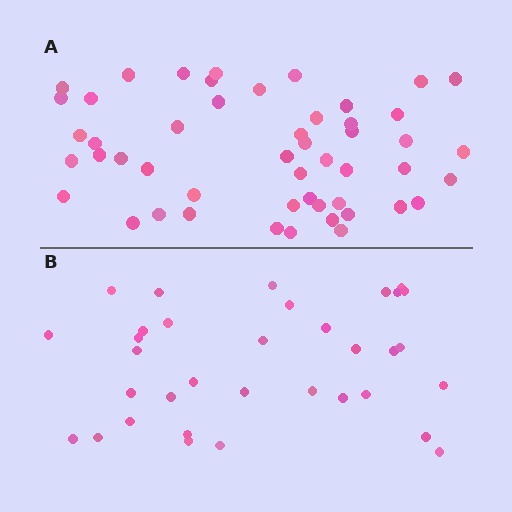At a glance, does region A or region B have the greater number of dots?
Region A (the top region) has more dots.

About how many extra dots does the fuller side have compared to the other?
Region A has approximately 15 more dots than region B.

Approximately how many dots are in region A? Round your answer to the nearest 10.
About 50 dots.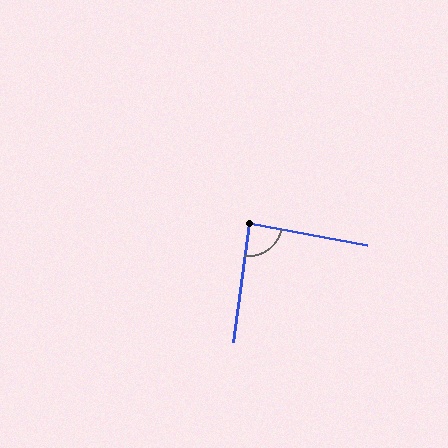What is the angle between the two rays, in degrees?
Approximately 87 degrees.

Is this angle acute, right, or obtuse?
It is approximately a right angle.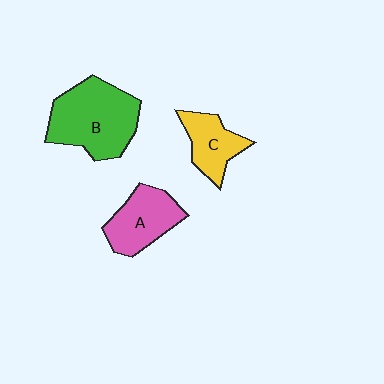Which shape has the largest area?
Shape B (green).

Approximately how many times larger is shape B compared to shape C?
Approximately 1.9 times.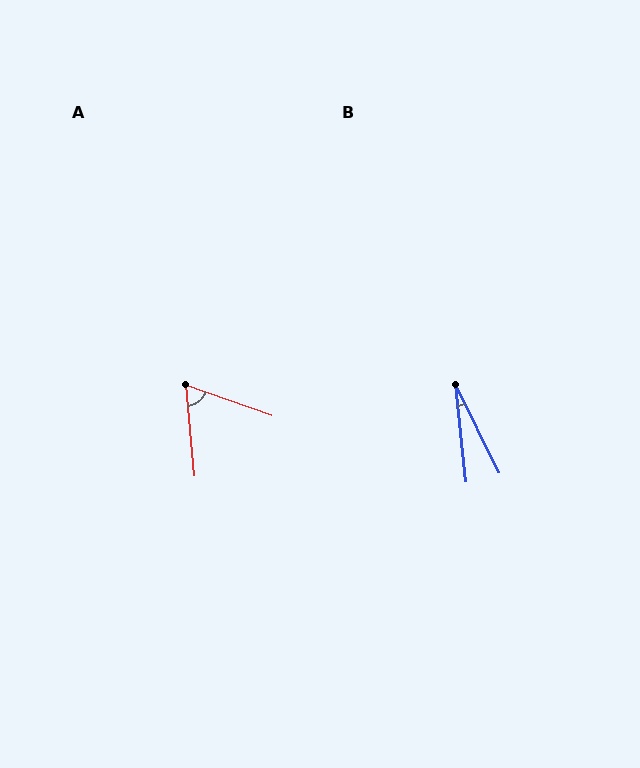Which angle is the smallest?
B, at approximately 20 degrees.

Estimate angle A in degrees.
Approximately 65 degrees.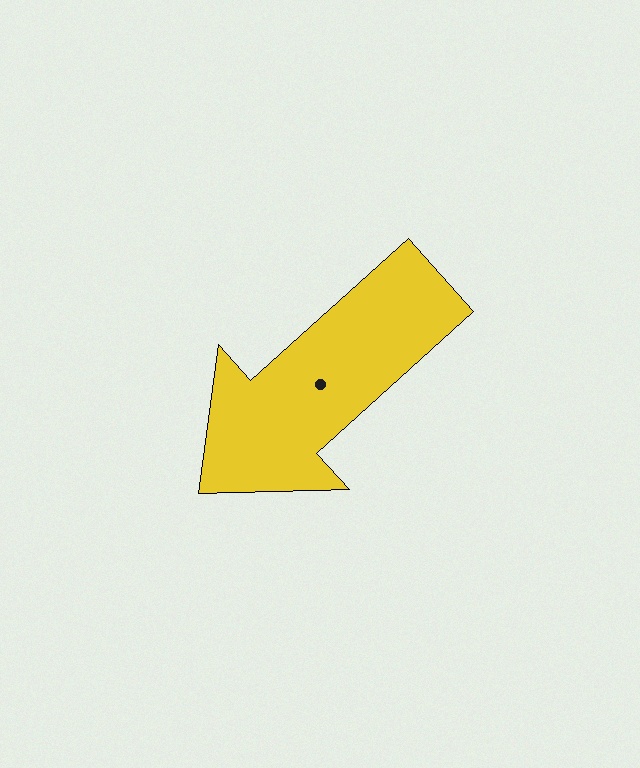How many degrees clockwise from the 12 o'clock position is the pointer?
Approximately 228 degrees.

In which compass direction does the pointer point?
Southwest.